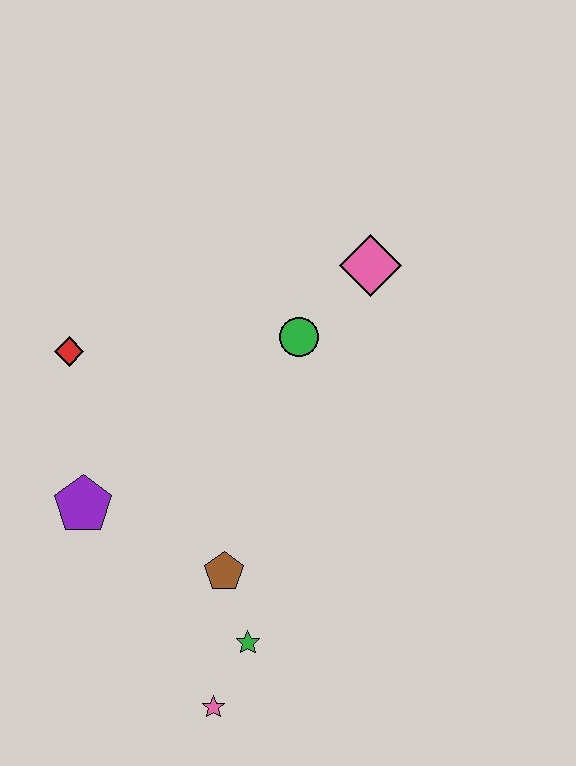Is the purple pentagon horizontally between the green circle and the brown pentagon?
No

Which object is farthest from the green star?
The pink diamond is farthest from the green star.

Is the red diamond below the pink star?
No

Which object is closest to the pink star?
The green star is closest to the pink star.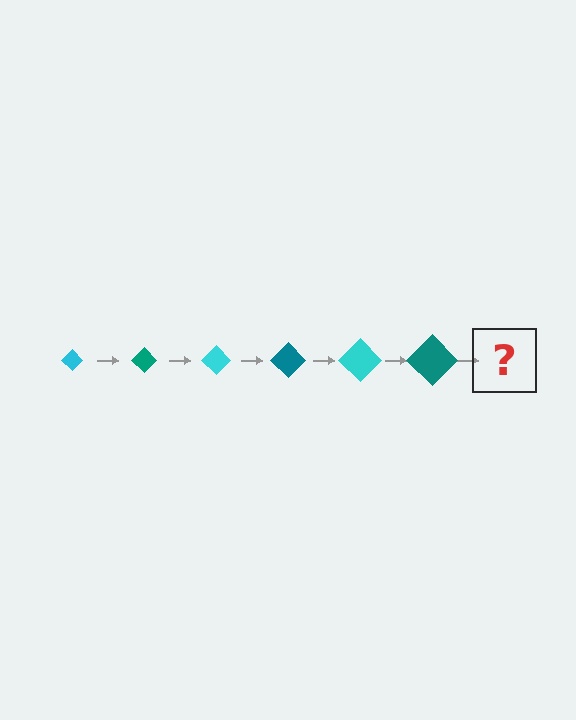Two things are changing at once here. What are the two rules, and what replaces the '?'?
The two rules are that the diamond grows larger each step and the color cycles through cyan and teal. The '?' should be a cyan diamond, larger than the previous one.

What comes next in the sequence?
The next element should be a cyan diamond, larger than the previous one.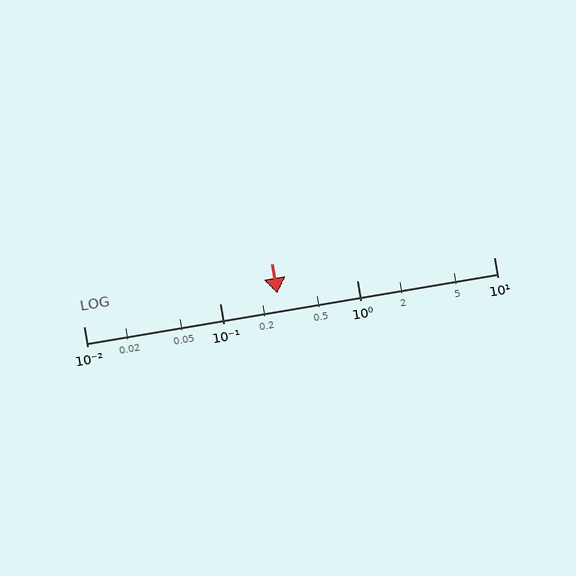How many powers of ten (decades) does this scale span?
The scale spans 3 decades, from 0.01 to 10.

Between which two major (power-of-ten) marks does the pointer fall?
The pointer is between 0.1 and 1.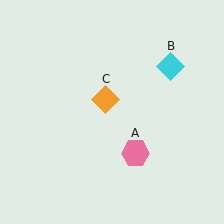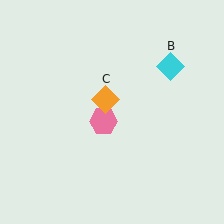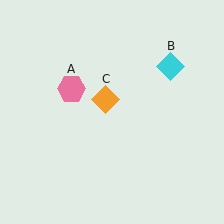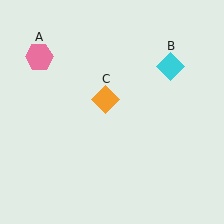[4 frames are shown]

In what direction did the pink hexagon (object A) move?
The pink hexagon (object A) moved up and to the left.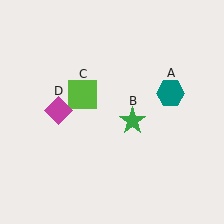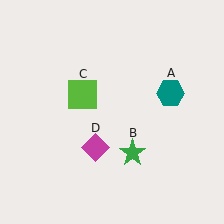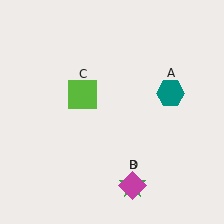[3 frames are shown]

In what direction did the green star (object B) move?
The green star (object B) moved down.